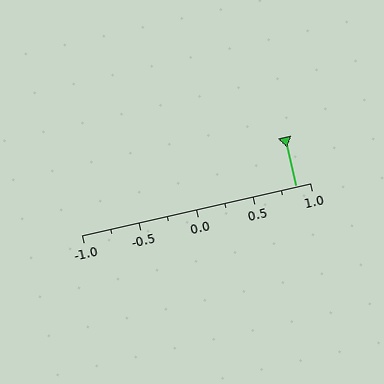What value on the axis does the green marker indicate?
The marker indicates approximately 0.88.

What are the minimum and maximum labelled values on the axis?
The axis runs from -1.0 to 1.0.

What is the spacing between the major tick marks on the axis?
The major ticks are spaced 0.5 apart.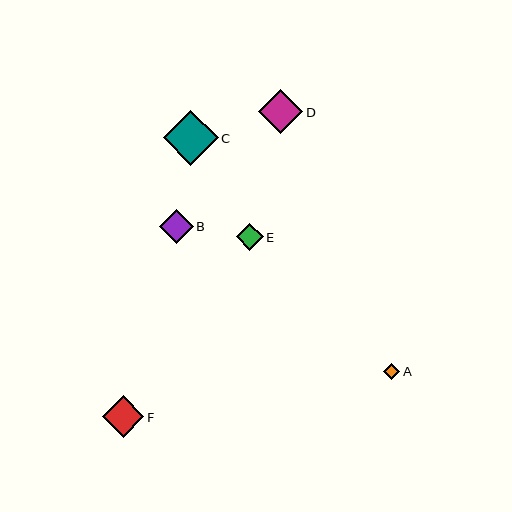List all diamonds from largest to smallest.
From largest to smallest: C, D, F, B, E, A.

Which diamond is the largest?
Diamond C is the largest with a size of approximately 55 pixels.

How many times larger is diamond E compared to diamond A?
Diamond E is approximately 1.7 times the size of diamond A.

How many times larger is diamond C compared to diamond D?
Diamond C is approximately 1.2 times the size of diamond D.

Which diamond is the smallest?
Diamond A is the smallest with a size of approximately 16 pixels.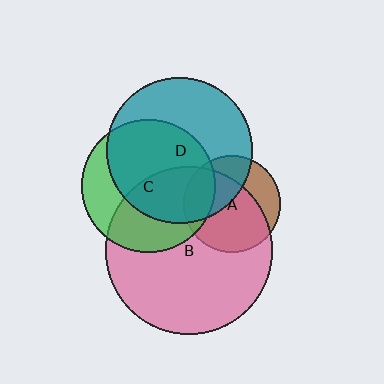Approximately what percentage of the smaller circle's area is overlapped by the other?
Approximately 40%.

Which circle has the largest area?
Circle B (pink).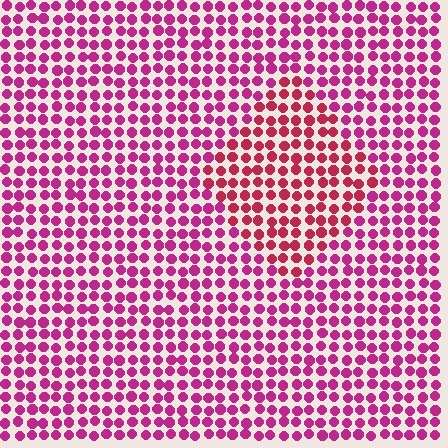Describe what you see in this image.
The image is filled with small magenta elements in a uniform arrangement. A diamond-shaped region is visible where the elements are tinted to a slightly different hue, forming a subtle color boundary.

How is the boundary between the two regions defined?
The boundary is defined purely by a slight shift in hue (about 25 degrees). Spacing, size, and orientation are identical on both sides.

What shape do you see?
I see a diamond.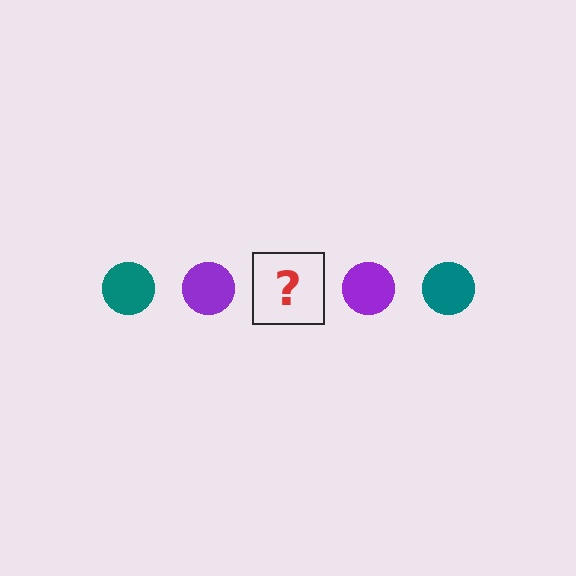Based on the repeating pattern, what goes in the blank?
The blank should be a teal circle.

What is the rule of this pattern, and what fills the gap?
The rule is that the pattern cycles through teal, purple circles. The gap should be filled with a teal circle.